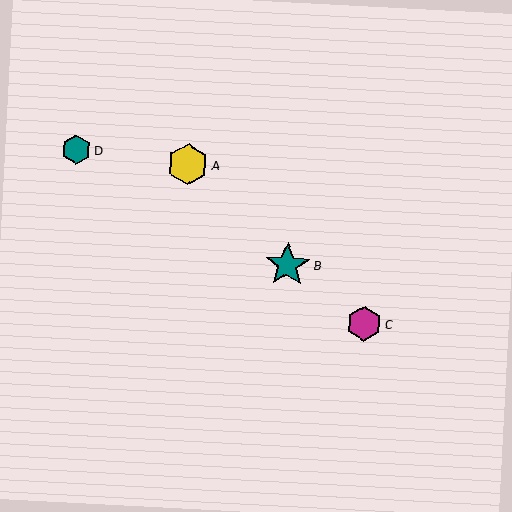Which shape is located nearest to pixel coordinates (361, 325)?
The magenta hexagon (labeled C) at (364, 324) is nearest to that location.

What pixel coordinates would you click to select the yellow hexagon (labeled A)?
Click at (188, 164) to select the yellow hexagon A.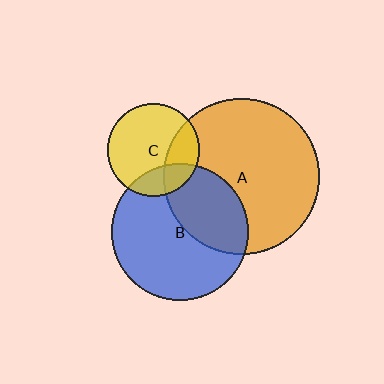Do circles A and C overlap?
Yes.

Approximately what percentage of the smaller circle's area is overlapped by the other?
Approximately 25%.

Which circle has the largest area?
Circle A (orange).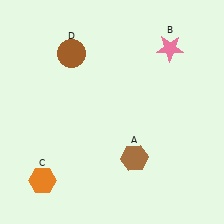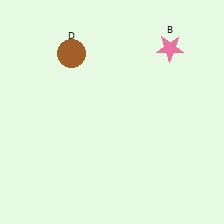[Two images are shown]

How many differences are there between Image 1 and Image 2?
There are 2 differences between the two images.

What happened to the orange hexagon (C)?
The orange hexagon (C) was removed in Image 2. It was in the bottom-left area of Image 1.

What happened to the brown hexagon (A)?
The brown hexagon (A) was removed in Image 2. It was in the bottom-right area of Image 1.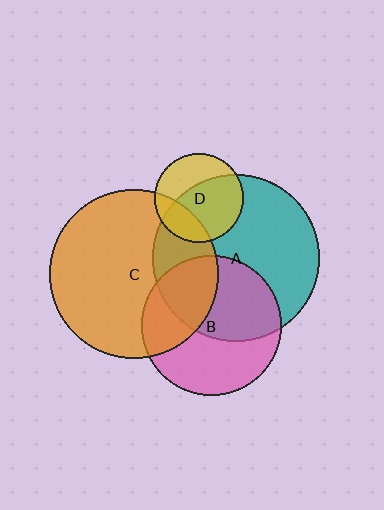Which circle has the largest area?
Circle C (orange).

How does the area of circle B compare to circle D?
Approximately 2.5 times.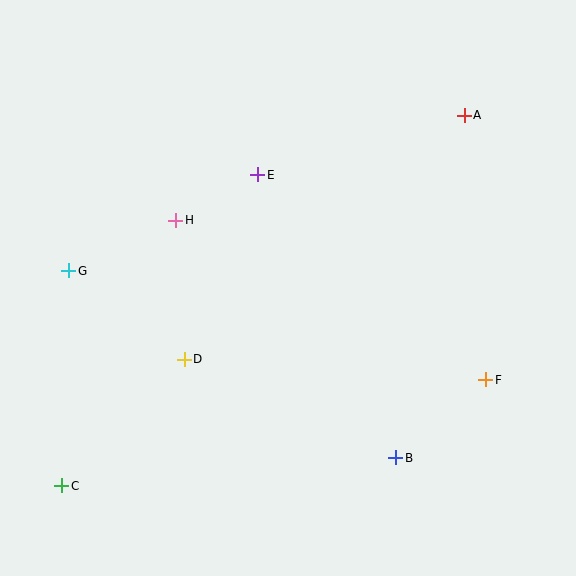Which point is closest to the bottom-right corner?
Point B is closest to the bottom-right corner.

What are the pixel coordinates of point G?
Point G is at (69, 271).